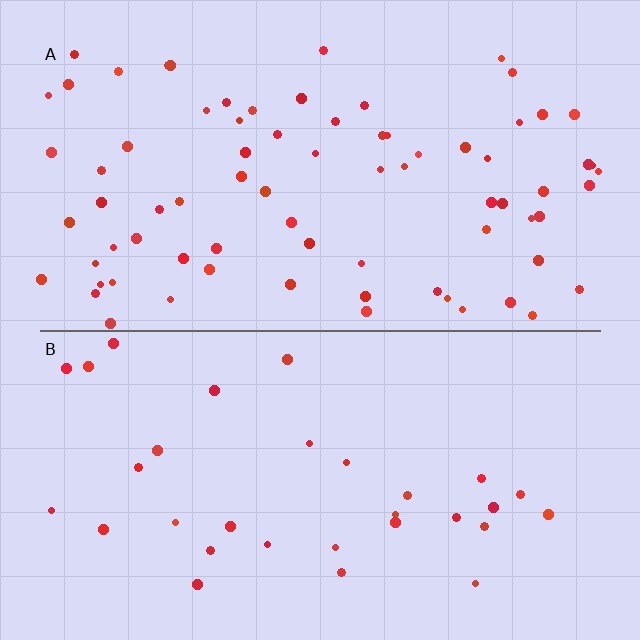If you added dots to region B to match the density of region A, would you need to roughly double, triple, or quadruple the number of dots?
Approximately double.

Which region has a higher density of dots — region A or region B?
A (the top).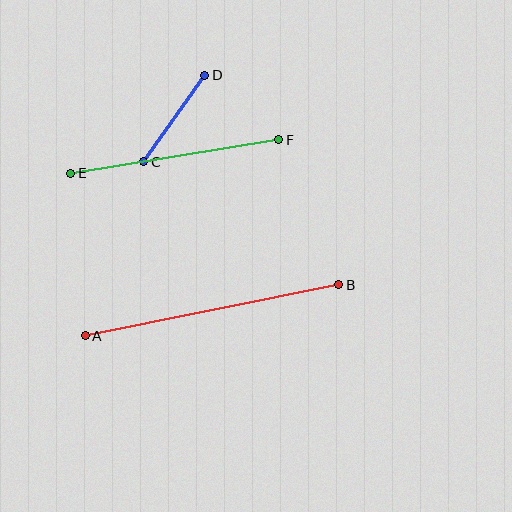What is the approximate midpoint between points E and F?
The midpoint is at approximately (175, 157) pixels.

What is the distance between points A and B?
The distance is approximately 259 pixels.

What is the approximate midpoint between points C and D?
The midpoint is at approximately (174, 119) pixels.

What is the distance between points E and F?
The distance is approximately 211 pixels.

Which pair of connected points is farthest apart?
Points A and B are farthest apart.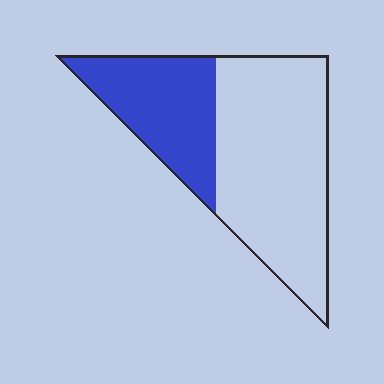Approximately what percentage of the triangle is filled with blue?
Approximately 35%.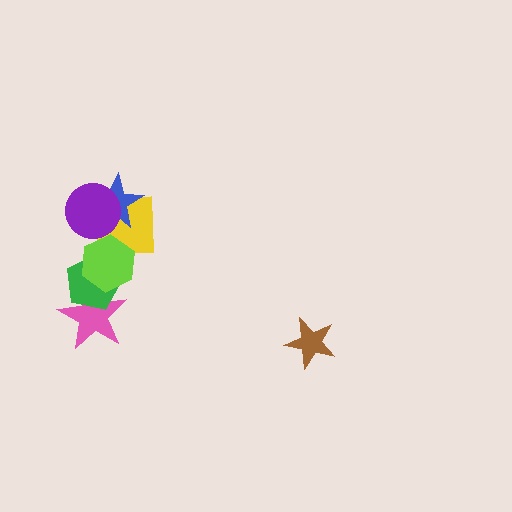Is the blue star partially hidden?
Yes, it is partially covered by another shape.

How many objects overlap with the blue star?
2 objects overlap with the blue star.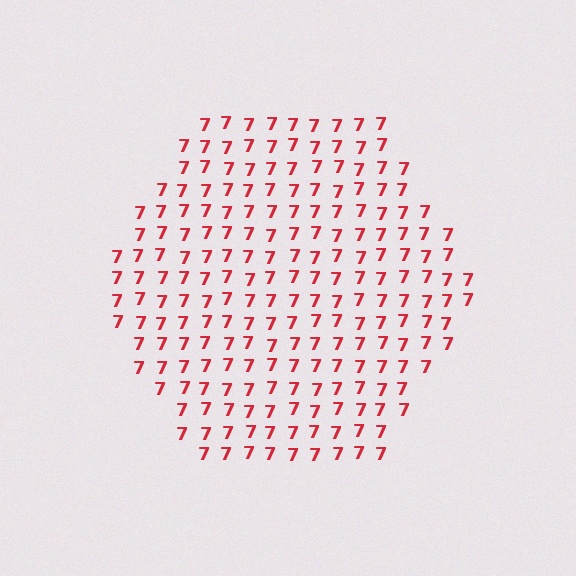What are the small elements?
The small elements are digit 7's.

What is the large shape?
The large shape is a hexagon.